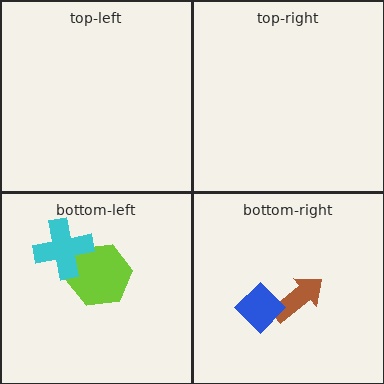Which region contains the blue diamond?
The bottom-right region.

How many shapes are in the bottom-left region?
2.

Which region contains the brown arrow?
The bottom-right region.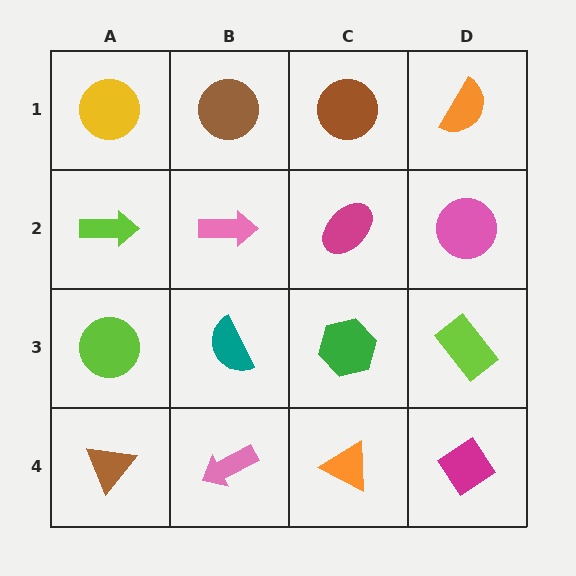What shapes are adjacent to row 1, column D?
A pink circle (row 2, column D), a brown circle (row 1, column C).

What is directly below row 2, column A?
A lime circle.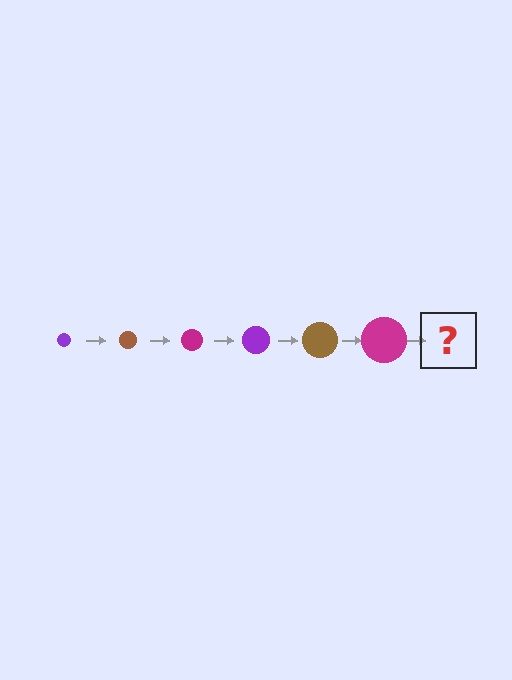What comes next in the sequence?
The next element should be a purple circle, larger than the previous one.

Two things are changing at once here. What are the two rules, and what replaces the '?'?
The two rules are that the circle grows larger each step and the color cycles through purple, brown, and magenta. The '?' should be a purple circle, larger than the previous one.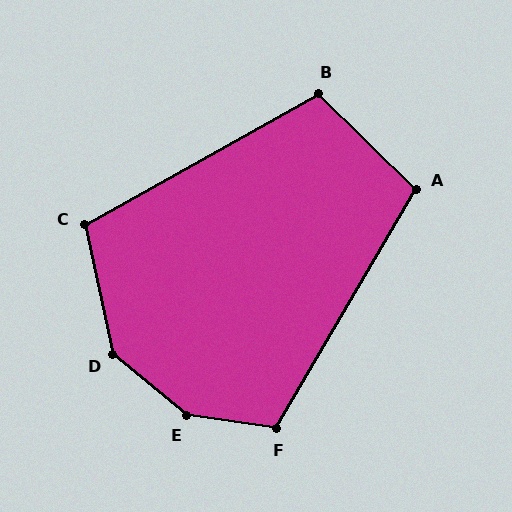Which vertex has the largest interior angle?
E, at approximately 149 degrees.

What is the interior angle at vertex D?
Approximately 142 degrees (obtuse).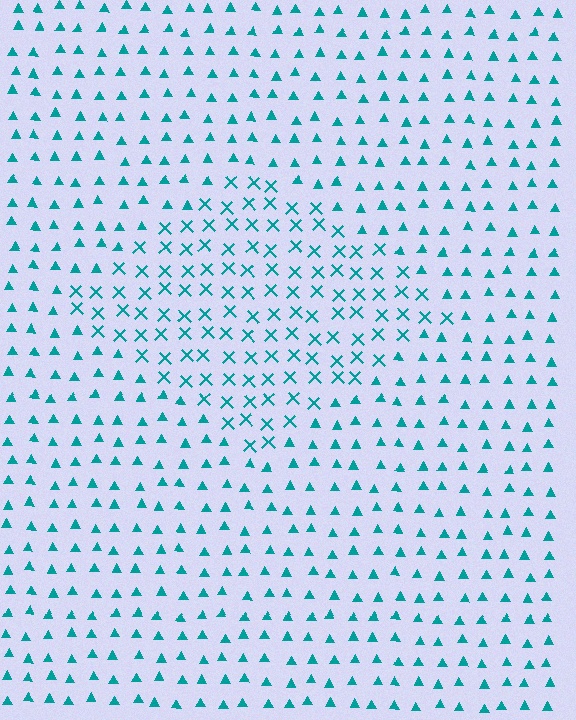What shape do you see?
I see a diamond.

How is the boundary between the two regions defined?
The boundary is defined by a change in element shape: X marks inside vs. triangles outside. All elements share the same color and spacing.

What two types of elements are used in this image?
The image uses X marks inside the diamond region and triangles outside it.